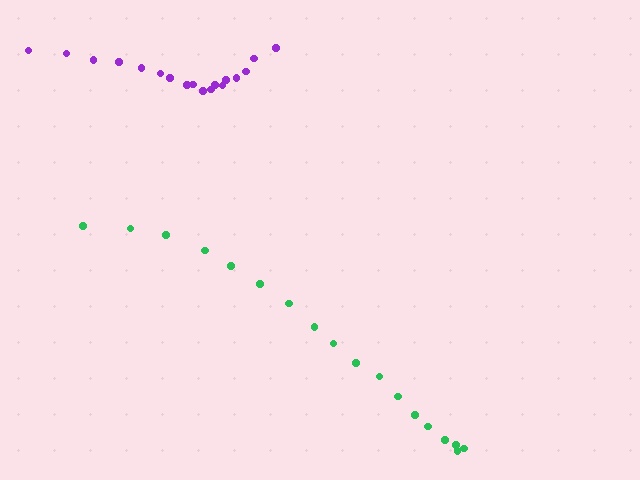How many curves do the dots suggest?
There are 2 distinct paths.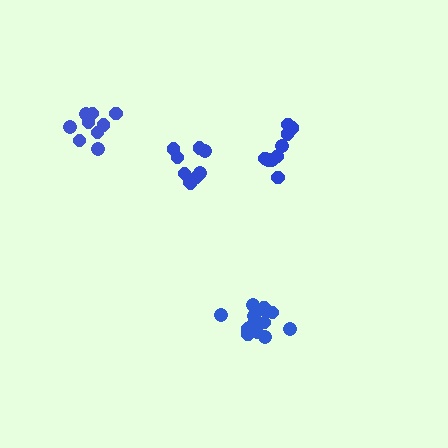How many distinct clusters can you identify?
There are 4 distinct clusters.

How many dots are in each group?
Group 1: 9 dots, Group 2: 14 dots, Group 3: 9 dots, Group 4: 9 dots (41 total).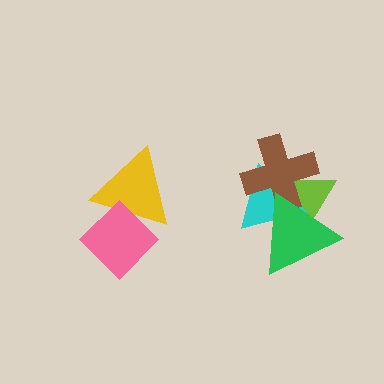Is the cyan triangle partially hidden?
Yes, it is partially covered by another shape.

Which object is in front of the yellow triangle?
The pink diamond is in front of the yellow triangle.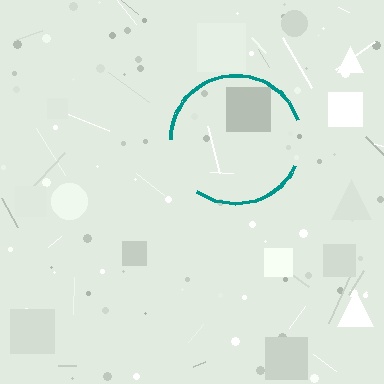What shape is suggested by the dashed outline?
The dashed outline suggests a circle.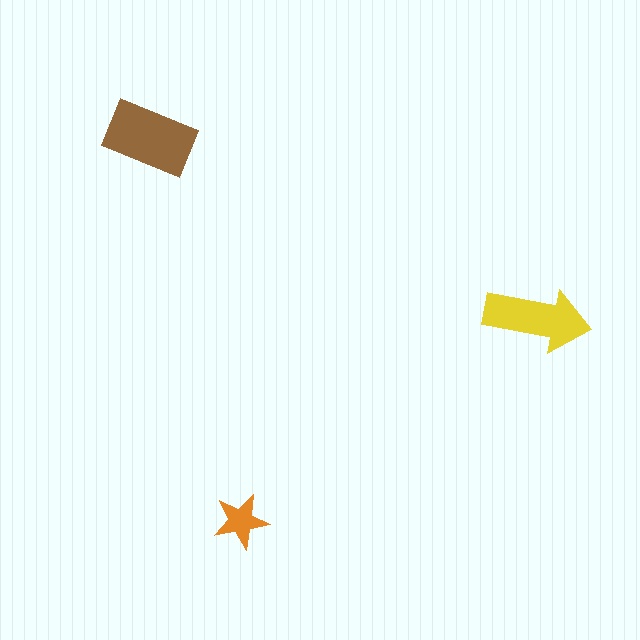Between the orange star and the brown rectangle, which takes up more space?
The brown rectangle.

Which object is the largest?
The brown rectangle.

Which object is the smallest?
The orange star.